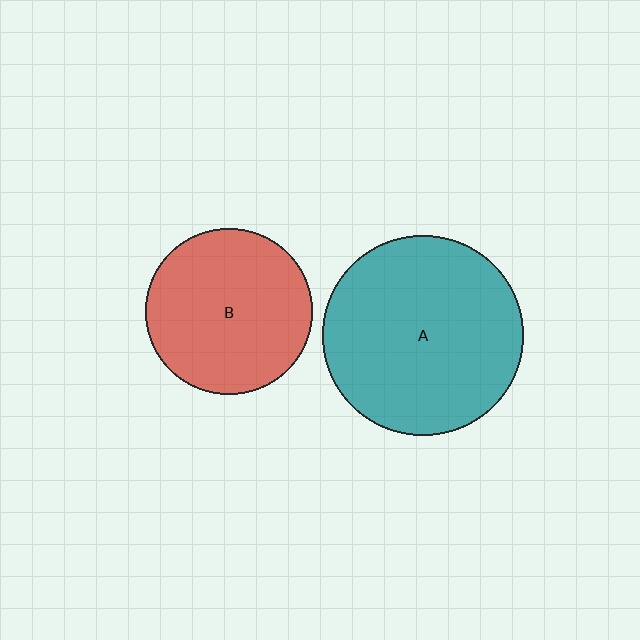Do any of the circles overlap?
No, none of the circles overlap.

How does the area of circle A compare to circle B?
Approximately 1.5 times.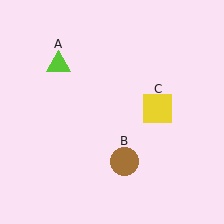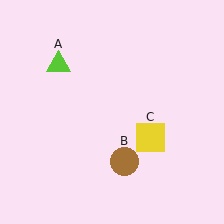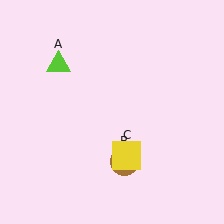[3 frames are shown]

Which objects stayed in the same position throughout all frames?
Lime triangle (object A) and brown circle (object B) remained stationary.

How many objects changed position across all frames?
1 object changed position: yellow square (object C).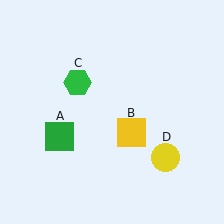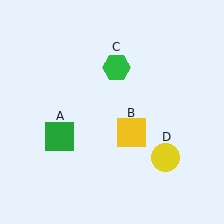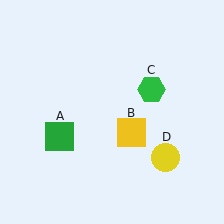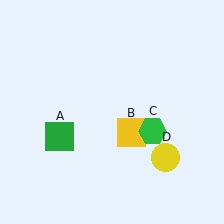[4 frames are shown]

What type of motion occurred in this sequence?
The green hexagon (object C) rotated clockwise around the center of the scene.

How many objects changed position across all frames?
1 object changed position: green hexagon (object C).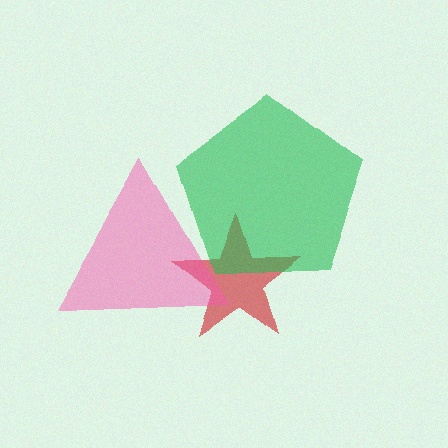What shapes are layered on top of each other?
The layered shapes are: a red star, a pink triangle, a green pentagon.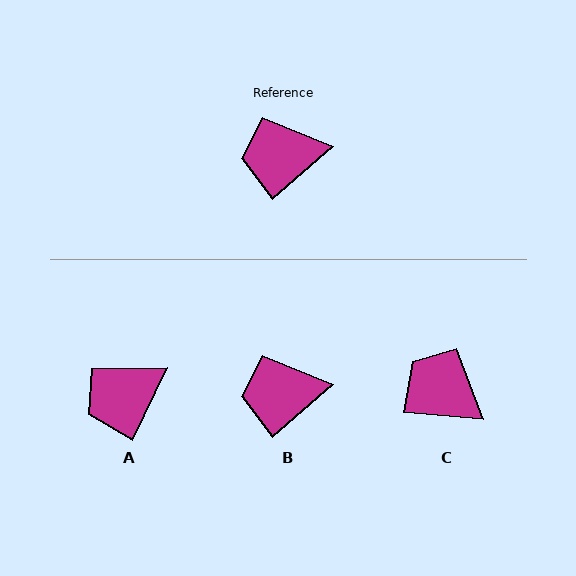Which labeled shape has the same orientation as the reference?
B.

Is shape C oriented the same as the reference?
No, it is off by about 46 degrees.